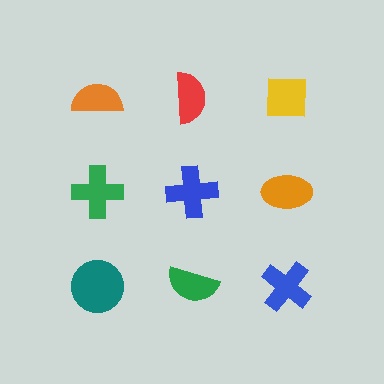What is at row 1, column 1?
An orange semicircle.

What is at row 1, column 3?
A yellow square.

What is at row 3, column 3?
A blue cross.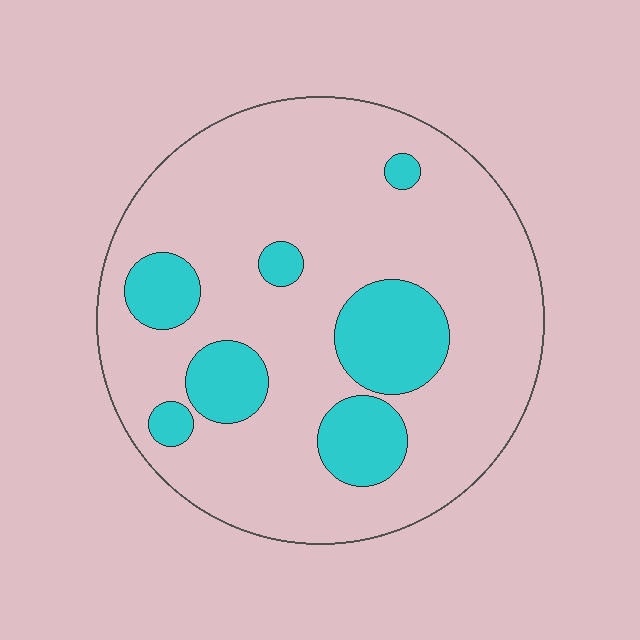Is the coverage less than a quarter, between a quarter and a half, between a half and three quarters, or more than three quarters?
Less than a quarter.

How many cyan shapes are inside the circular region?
7.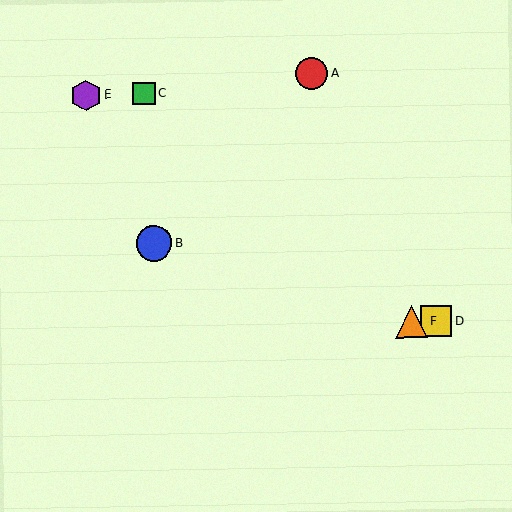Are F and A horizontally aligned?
No, F is at y≈322 and A is at y≈73.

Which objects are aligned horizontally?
Objects D, F are aligned horizontally.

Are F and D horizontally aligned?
Yes, both are at y≈322.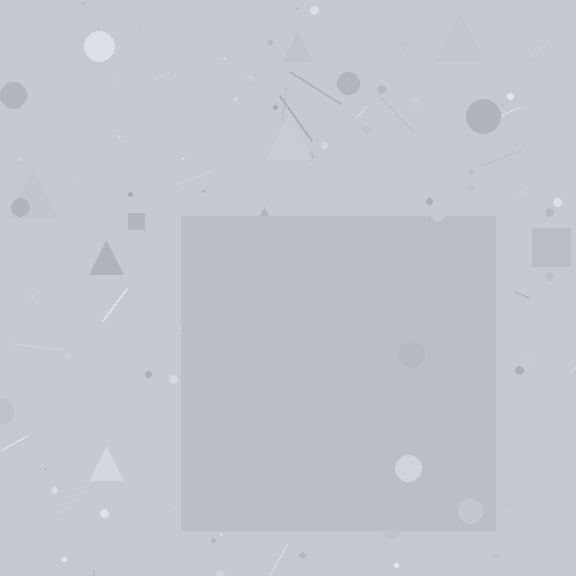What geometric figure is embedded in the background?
A square is embedded in the background.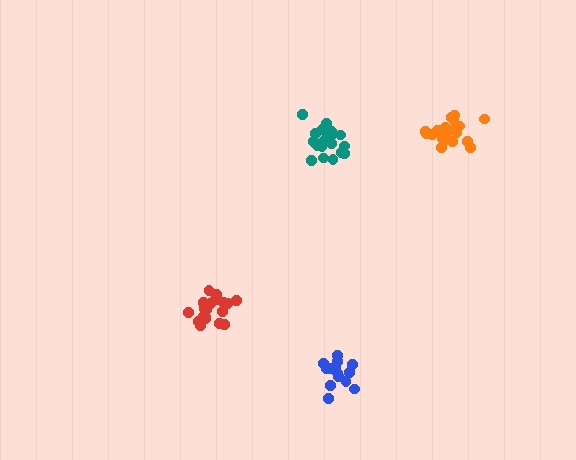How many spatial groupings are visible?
There are 4 spatial groupings.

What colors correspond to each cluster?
The clusters are colored: orange, teal, red, blue.